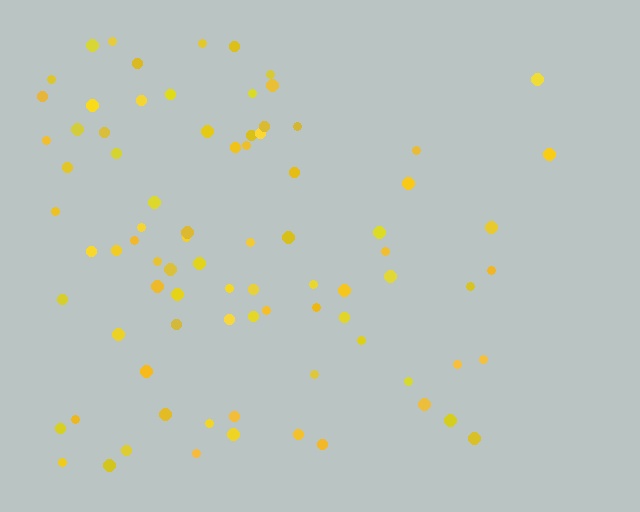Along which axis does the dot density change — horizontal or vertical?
Horizontal.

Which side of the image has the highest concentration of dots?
The left.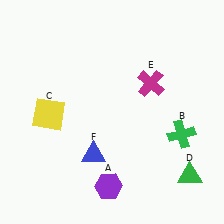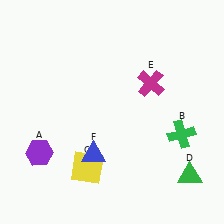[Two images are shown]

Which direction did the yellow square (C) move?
The yellow square (C) moved down.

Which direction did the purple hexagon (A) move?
The purple hexagon (A) moved left.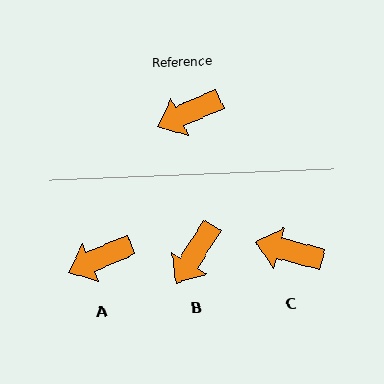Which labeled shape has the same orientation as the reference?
A.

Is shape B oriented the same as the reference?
No, it is off by about 34 degrees.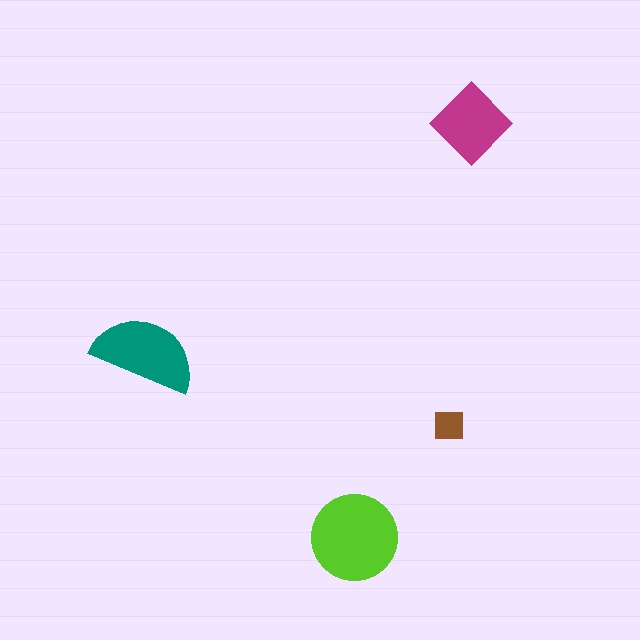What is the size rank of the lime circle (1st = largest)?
1st.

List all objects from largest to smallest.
The lime circle, the teal semicircle, the magenta diamond, the brown square.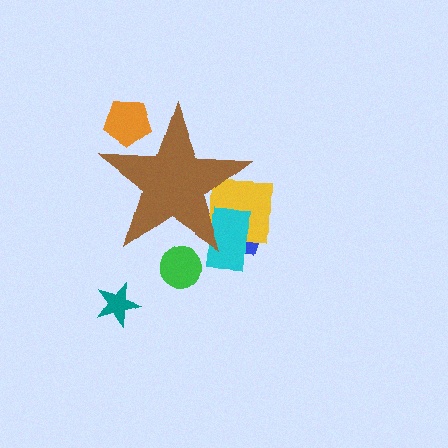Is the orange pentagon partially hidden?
Yes, the orange pentagon is partially hidden behind the brown star.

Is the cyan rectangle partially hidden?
Yes, the cyan rectangle is partially hidden behind the brown star.